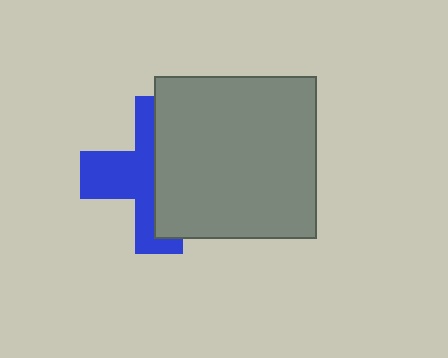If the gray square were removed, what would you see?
You would see the complete blue cross.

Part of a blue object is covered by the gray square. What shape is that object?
It is a cross.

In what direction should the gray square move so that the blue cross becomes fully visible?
The gray square should move right. That is the shortest direction to clear the overlap and leave the blue cross fully visible.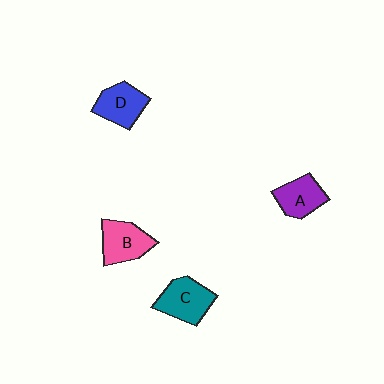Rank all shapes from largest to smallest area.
From largest to smallest: C (teal), B (pink), D (blue), A (purple).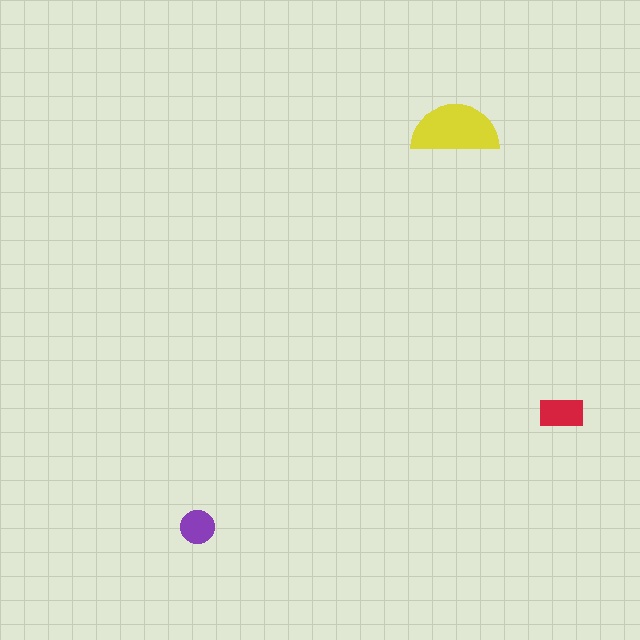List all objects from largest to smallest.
The yellow semicircle, the red rectangle, the purple circle.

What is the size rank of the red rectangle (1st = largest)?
2nd.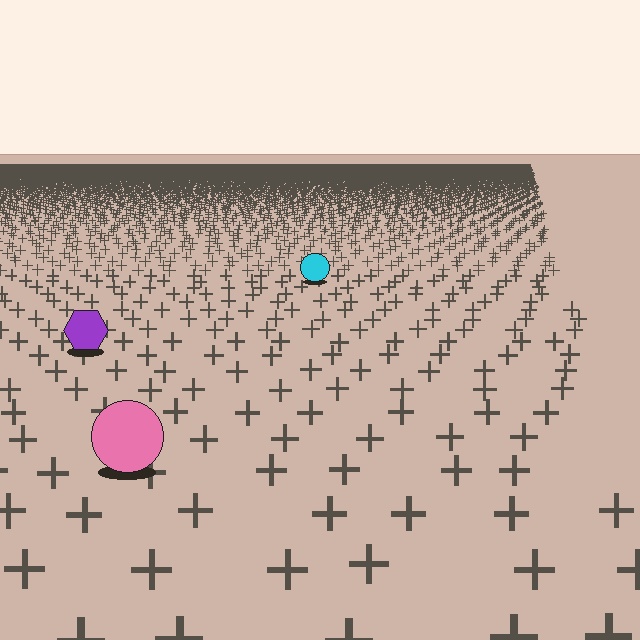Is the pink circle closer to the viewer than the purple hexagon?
Yes. The pink circle is closer — you can tell from the texture gradient: the ground texture is coarser near it.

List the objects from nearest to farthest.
From nearest to farthest: the pink circle, the purple hexagon, the cyan circle.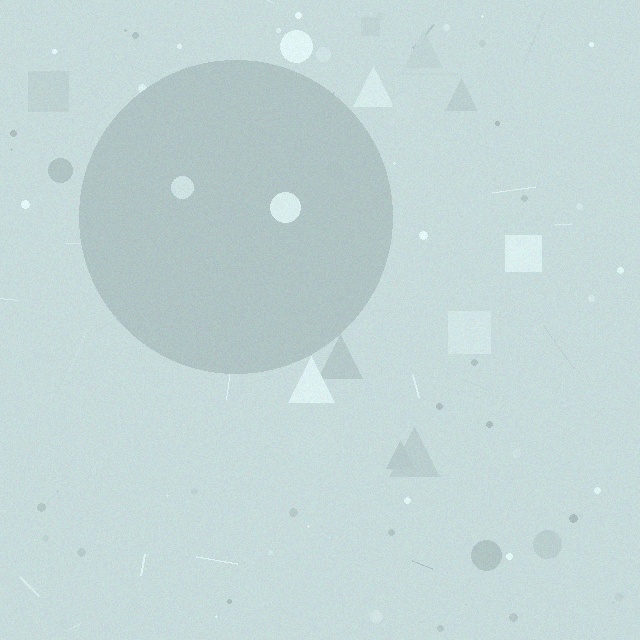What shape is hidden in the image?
A circle is hidden in the image.